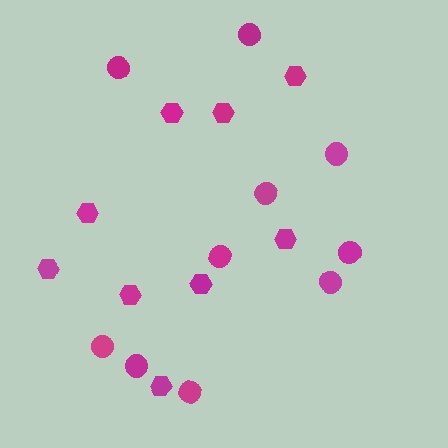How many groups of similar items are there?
There are 2 groups: one group of hexagons (9) and one group of circles (10).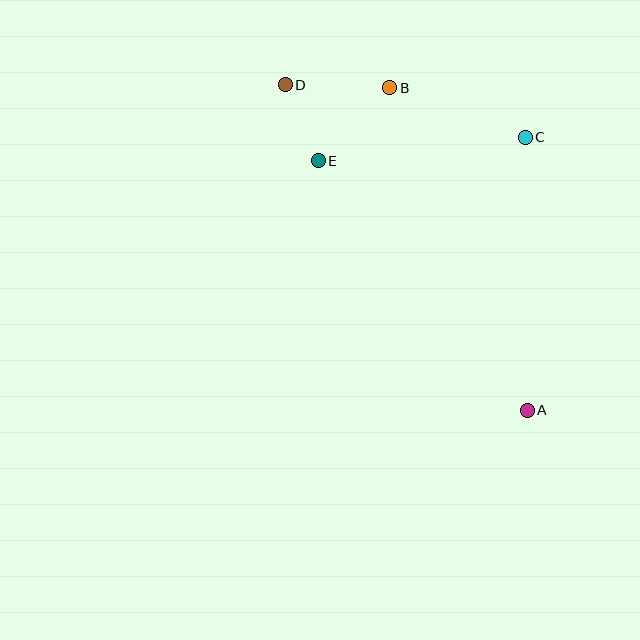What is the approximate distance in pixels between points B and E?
The distance between B and E is approximately 102 pixels.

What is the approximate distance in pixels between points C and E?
The distance between C and E is approximately 208 pixels.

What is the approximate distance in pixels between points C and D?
The distance between C and D is approximately 246 pixels.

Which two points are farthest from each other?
Points A and D are farthest from each other.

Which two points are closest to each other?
Points D and E are closest to each other.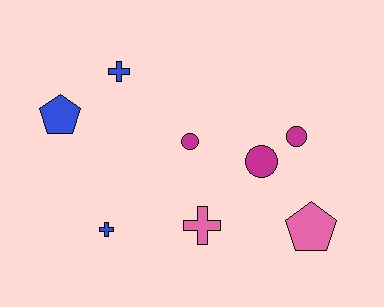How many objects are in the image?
There are 8 objects.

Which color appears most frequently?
Blue, with 3 objects.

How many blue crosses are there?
There are 2 blue crosses.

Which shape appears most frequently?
Cross, with 3 objects.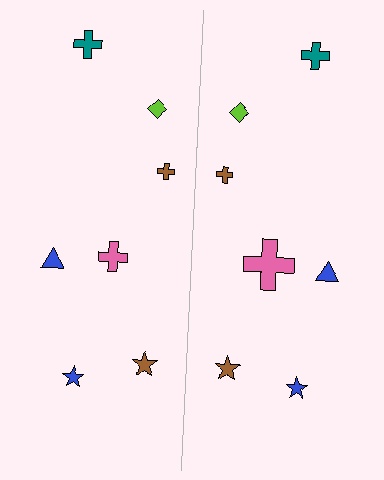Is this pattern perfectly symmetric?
No, the pattern is not perfectly symmetric. The pink cross on the right side has a different size than its mirror counterpart.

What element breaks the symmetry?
The pink cross on the right side has a different size than its mirror counterpart.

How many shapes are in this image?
There are 14 shapes in this image.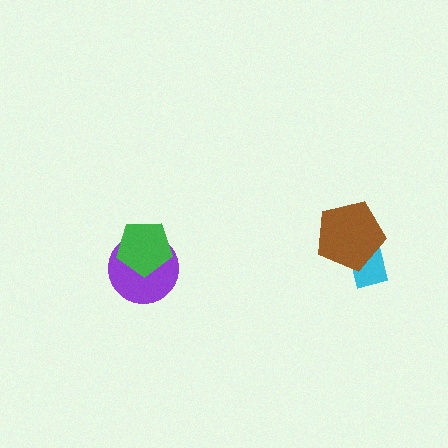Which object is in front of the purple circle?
The green pentagon is in front of the purple circle.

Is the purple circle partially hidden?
Yes, it is partially covered by another shape.